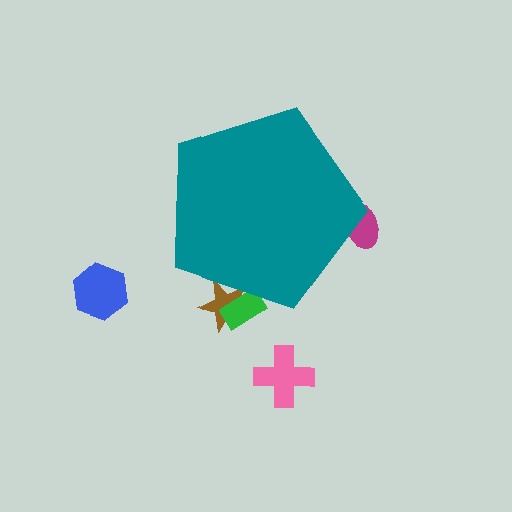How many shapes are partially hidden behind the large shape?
3 shapes are partially hidden.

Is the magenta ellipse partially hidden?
Yes, the magenta ellipse is partially hidden behind the teal pentagon.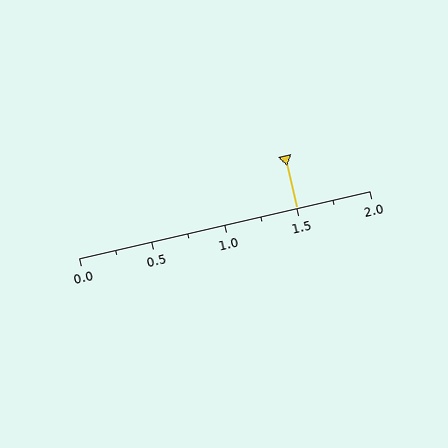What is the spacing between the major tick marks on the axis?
The major ticks are spaced 0.5 apart.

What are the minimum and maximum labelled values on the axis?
The axis runs from 0.0 to 2.0.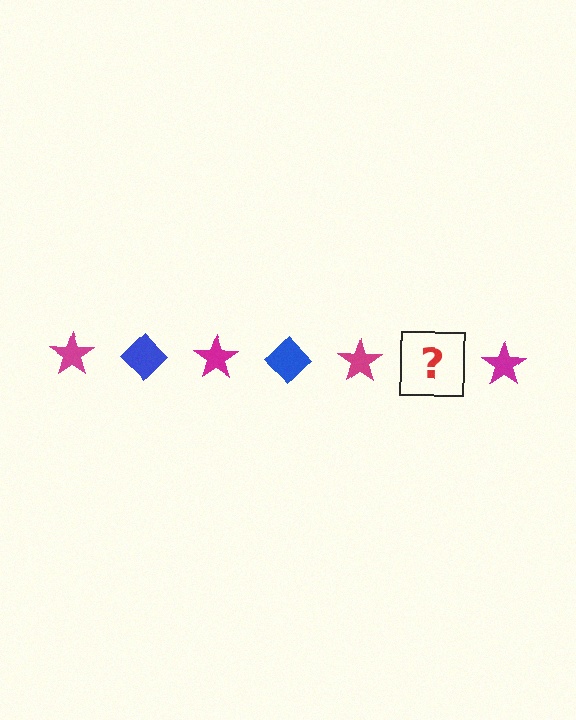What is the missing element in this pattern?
The missing element is a blue diamond.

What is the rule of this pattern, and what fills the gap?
The rule is that the pattern alternates between magenta star and blue diamond. The gap should be filled with a blue diamond.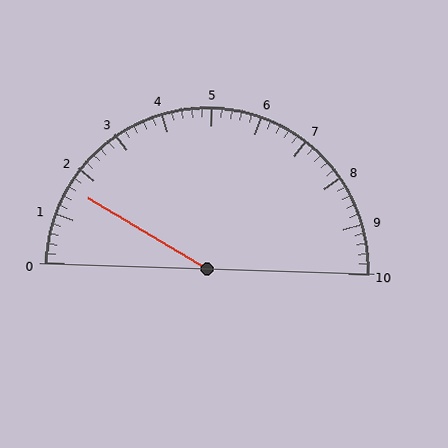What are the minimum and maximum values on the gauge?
The gauge ranges from 0 to 10.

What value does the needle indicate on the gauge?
The needle indicates approximately 1.6.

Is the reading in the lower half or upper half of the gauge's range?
The reading is in the lower half of the range (0 to 10).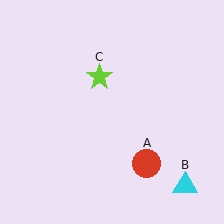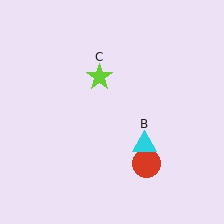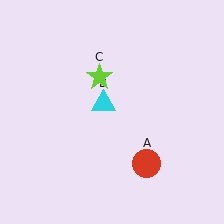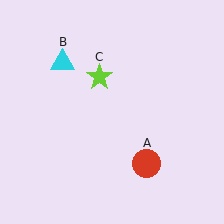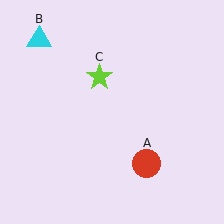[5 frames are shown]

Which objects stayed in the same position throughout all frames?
Red circle (object A) and lime star (object C) remained stationary.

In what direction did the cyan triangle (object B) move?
The cyan triangle (object B) moved up and to the left.